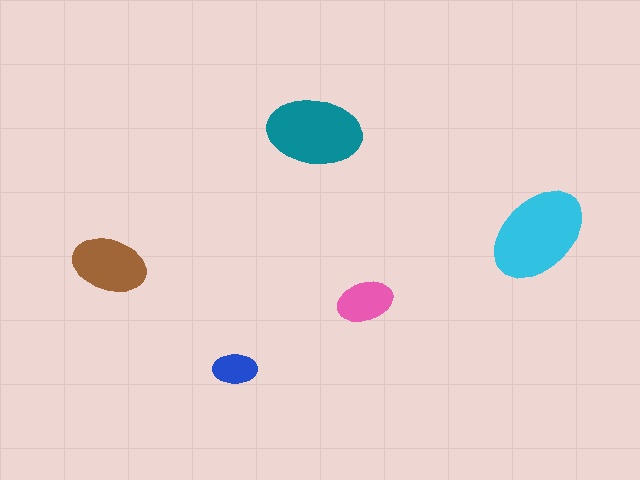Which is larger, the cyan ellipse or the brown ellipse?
The cyan one.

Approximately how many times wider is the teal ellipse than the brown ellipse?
About 1.5 times wider.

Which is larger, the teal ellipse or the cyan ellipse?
The cyan one.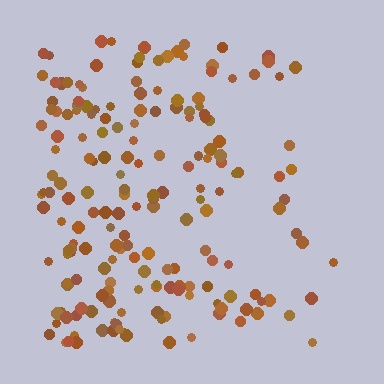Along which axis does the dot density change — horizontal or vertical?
Horizontal.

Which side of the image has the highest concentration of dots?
The left.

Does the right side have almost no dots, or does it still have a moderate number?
Still a moderate number, just noticeably fewer than the left.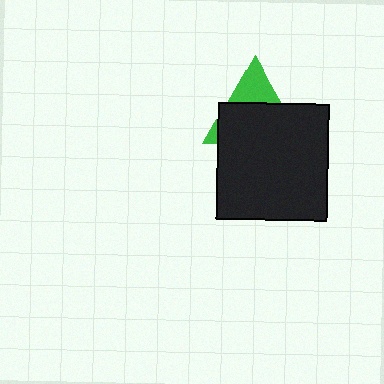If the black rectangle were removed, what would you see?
You would see the complete green triangle.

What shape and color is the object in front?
The object in front is a black rectangle.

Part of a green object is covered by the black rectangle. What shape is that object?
It is a triangle.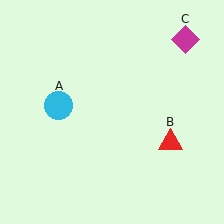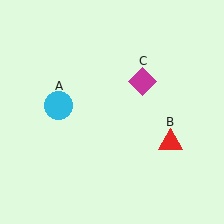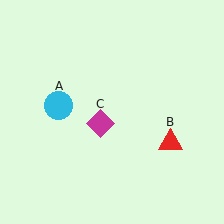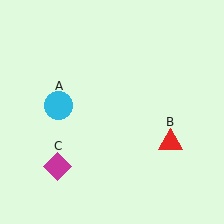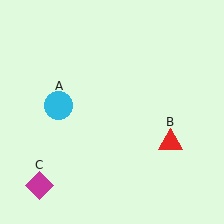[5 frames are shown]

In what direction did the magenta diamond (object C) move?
The magenta diamond (object C) moved down and to the left.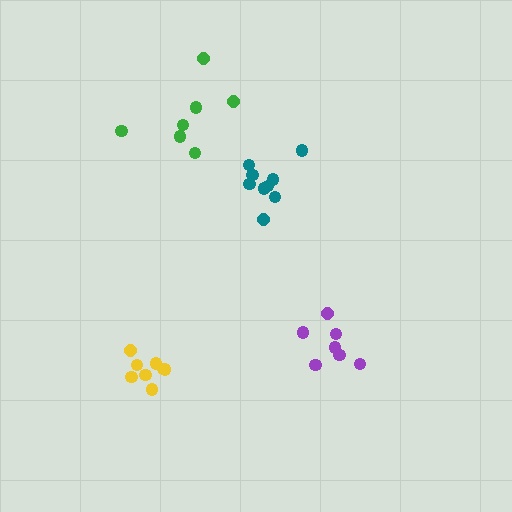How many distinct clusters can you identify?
There are 4 distinct clusters.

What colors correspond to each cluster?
The clusters are colored: purple, yellow, green, teal.